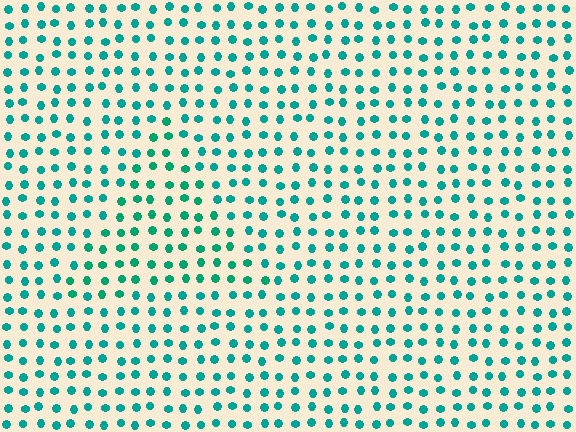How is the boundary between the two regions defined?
The boundary is defined purely by a slight shift in hue (about 15 degrees). Spacing, size, and orientation are identical on both sides.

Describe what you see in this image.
The image is filled with small teal elements in a uniform arrangement. A triangle-shaped region is visible where the elements are tinted to a slightly different hue, forming a subtle color boundary.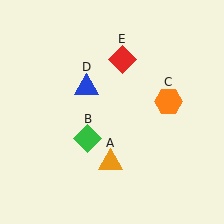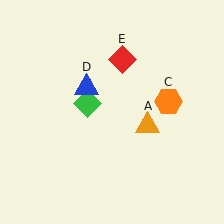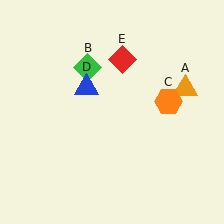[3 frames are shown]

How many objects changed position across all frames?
2 objects changed position: orange triangle (object A), green diamond (object B).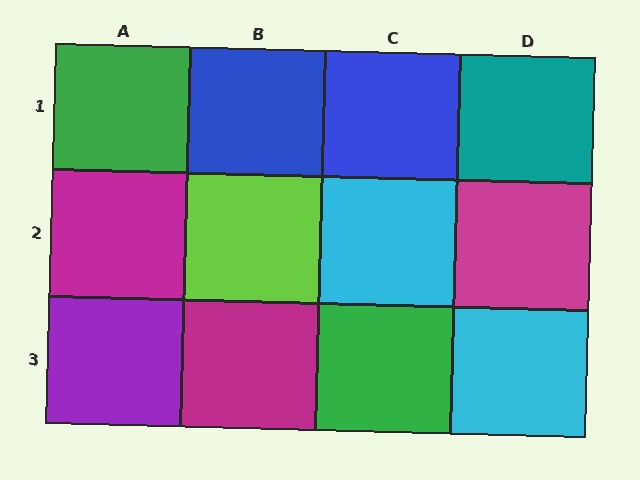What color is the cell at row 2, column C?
Cyan.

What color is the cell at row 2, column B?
Lime.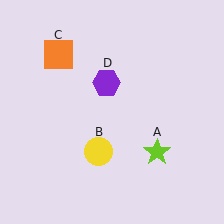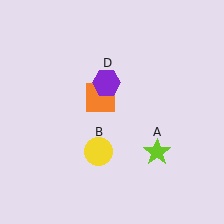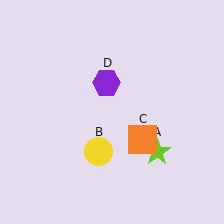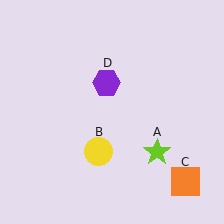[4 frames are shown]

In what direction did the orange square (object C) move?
The orange square (object C) moved down and to the right.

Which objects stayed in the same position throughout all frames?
Lime star (object A) and yellow circle (object B) and purple hexagon (object D) remained stationary.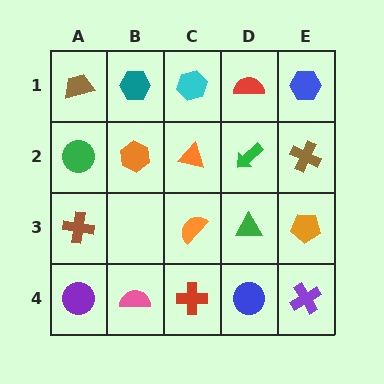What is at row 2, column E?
A brown cross.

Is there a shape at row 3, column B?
No, that cell is empty.